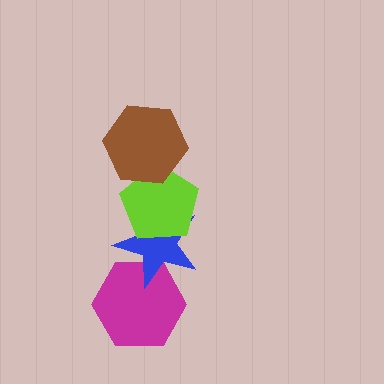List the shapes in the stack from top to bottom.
From top to bottom: the brown hexagon, the lime pentagon, the blue star, the magenta hexagon.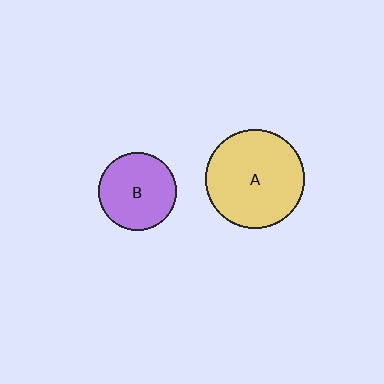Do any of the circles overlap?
No, none of the circles overlap.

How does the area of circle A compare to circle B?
Approximately 1.6 times.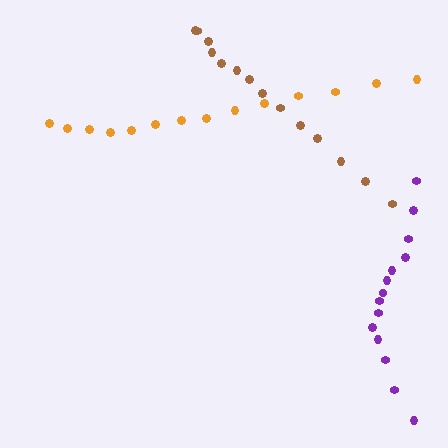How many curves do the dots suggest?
There are 3 distinct paths.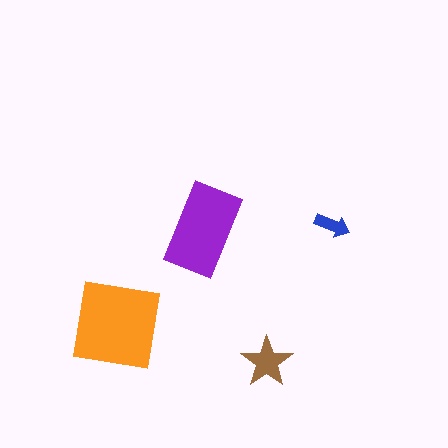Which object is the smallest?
The blue arrow.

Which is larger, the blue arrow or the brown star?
The brown star.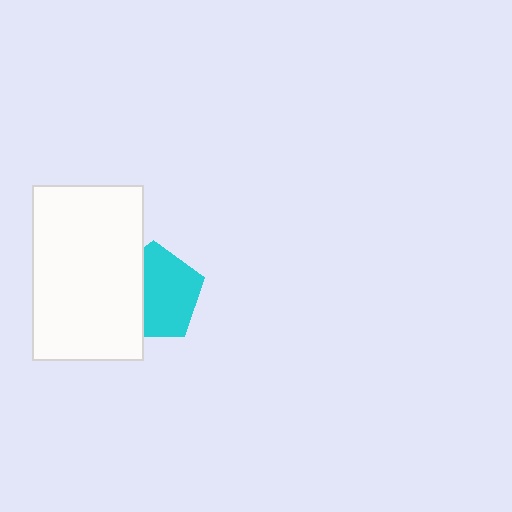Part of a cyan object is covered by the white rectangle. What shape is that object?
It is a pentagon.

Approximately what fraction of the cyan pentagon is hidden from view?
Roughly 36% of the cyan pentagon is hidden behind the white rectangle.